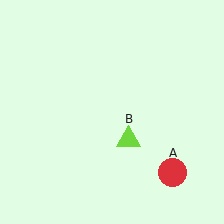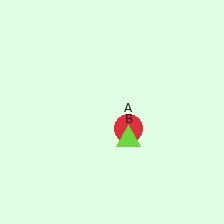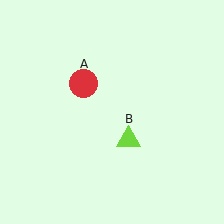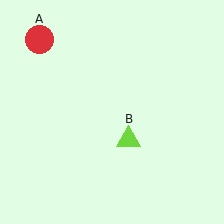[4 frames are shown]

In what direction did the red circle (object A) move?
The red circle (object A) moved up and to the left.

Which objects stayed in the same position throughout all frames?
Lime triangle (object B) remained stationary.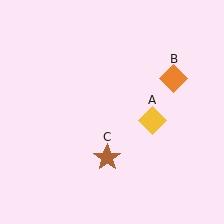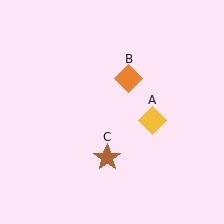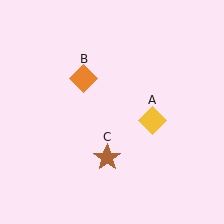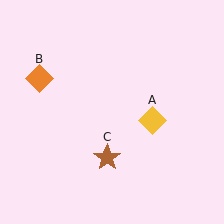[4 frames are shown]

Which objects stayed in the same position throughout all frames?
Yellow diamond (object A) and brown star (object C) remained stationary.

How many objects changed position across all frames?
1 object changed position: orange diamond (object B).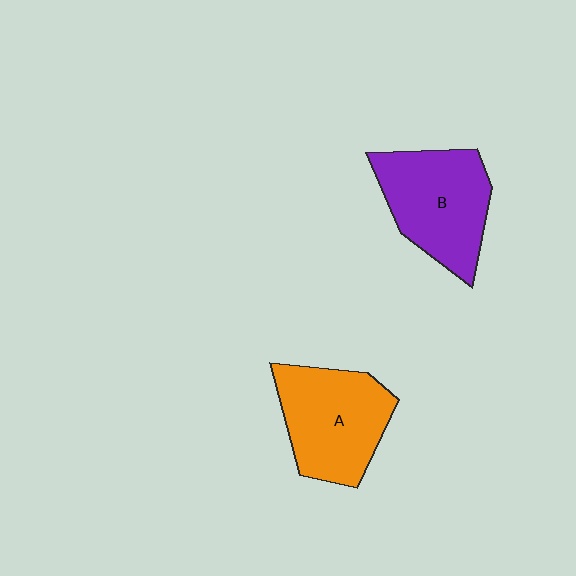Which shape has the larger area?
Shape B (purple).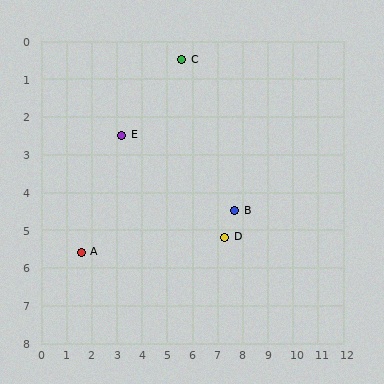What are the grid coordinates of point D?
Point D is at approximately (7.3, 5.2).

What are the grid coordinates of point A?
Point A is at approximately (1.6, 5.6).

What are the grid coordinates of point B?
Point B is at approximately (7.7, 4.5).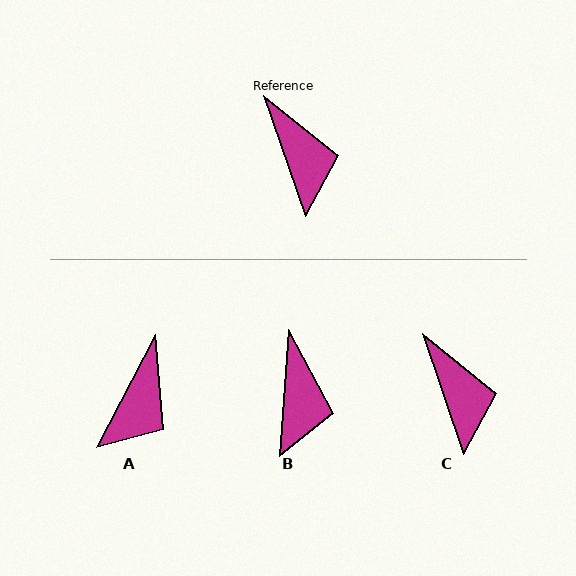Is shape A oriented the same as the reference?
No, it is off by about 47 degrees.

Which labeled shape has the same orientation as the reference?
C.